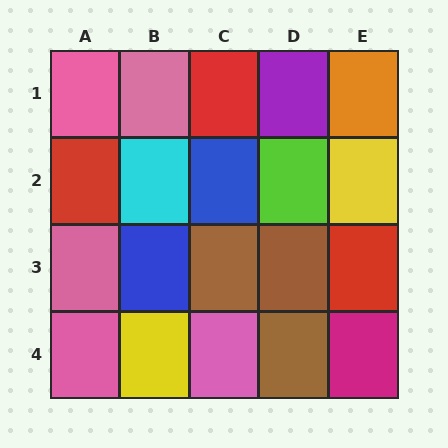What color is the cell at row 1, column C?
Red.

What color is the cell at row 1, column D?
Purple.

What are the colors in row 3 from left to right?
Pink, blue, brown, brown, red.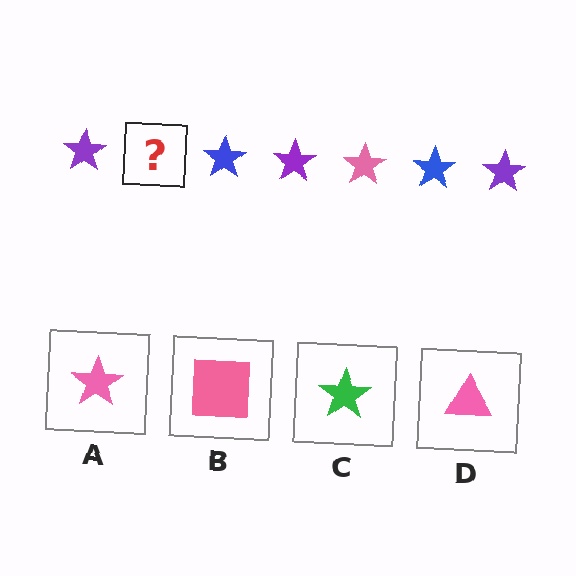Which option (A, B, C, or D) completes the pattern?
A.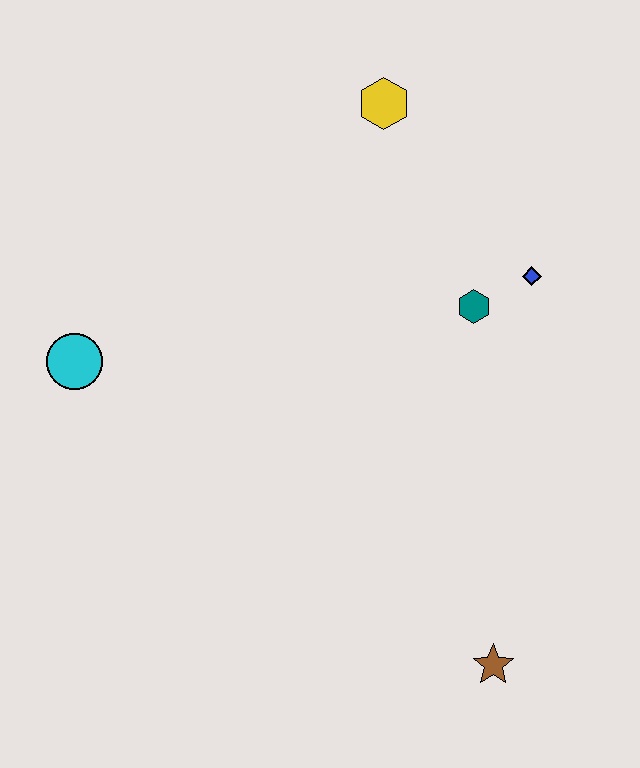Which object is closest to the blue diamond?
The teal hexagon is closest to the blue diamond.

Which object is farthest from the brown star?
The yellow hexagon is farthest from the brown star.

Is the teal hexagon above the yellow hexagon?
No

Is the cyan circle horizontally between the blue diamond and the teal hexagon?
No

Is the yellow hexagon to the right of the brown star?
No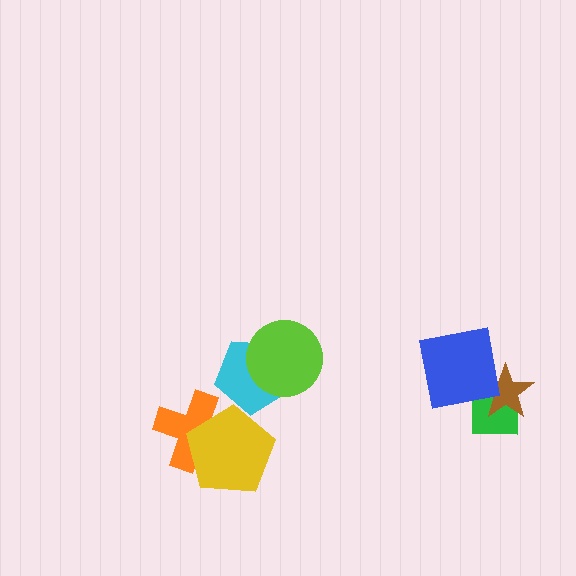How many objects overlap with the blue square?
2 objects overlap with the blue square.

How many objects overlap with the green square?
2 objects overlap with the green square.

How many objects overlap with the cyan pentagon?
1 object overlaps with the cyan pentagon.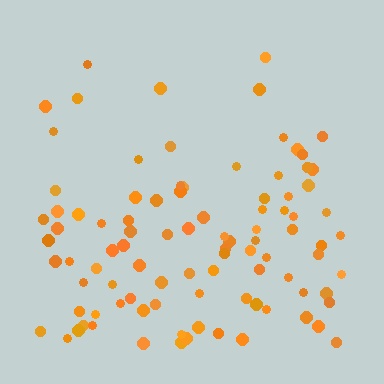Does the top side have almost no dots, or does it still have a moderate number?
Still a moderate number, just noticeably fewer than the bottom.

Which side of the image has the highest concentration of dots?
The bottom.